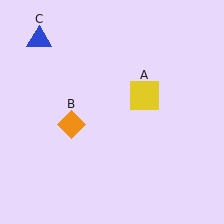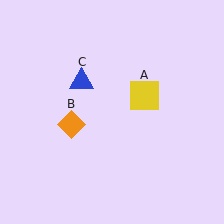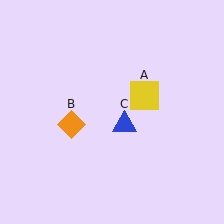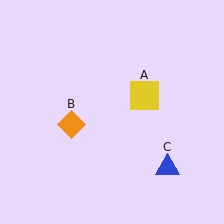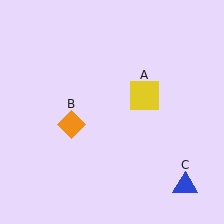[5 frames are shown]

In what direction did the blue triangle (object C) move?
The blue triangle (object C) moved down and to the right.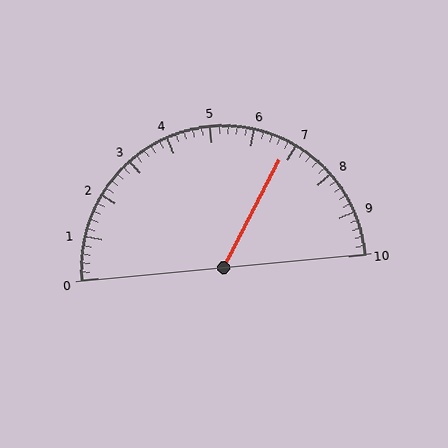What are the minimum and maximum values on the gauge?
The gauge ranges from 0 to 10.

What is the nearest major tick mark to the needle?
The nearest major tick mark is 7.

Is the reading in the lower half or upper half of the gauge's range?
The reading is in the upper half of the range (0 to 10).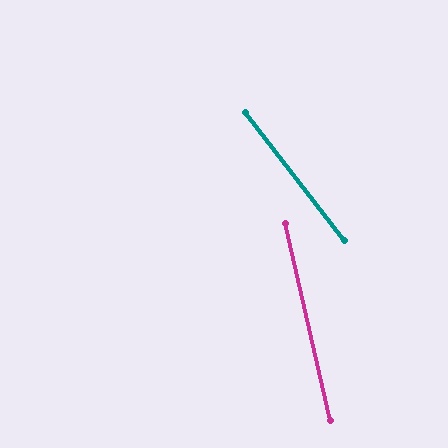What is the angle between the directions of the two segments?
Approximately 25 degrees.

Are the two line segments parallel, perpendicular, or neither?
Neither parallel nor perpendicular — they differ by about 25°.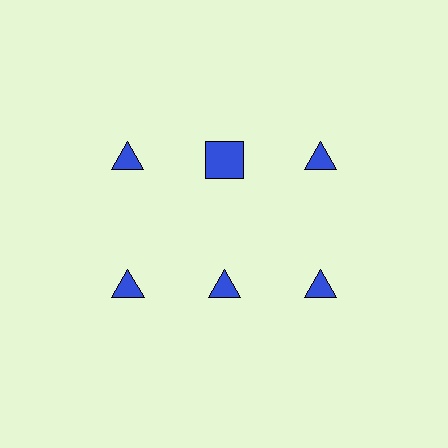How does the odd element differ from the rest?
It has a different shape: square instead of triangle.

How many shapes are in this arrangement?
There are 6 shapes arranged in a grid pattern.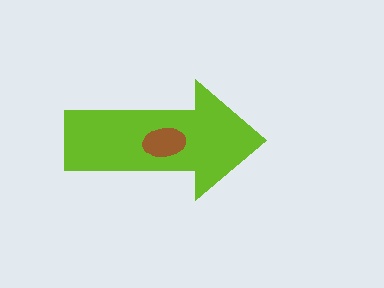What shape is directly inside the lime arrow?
The brown ellipse.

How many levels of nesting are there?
2.